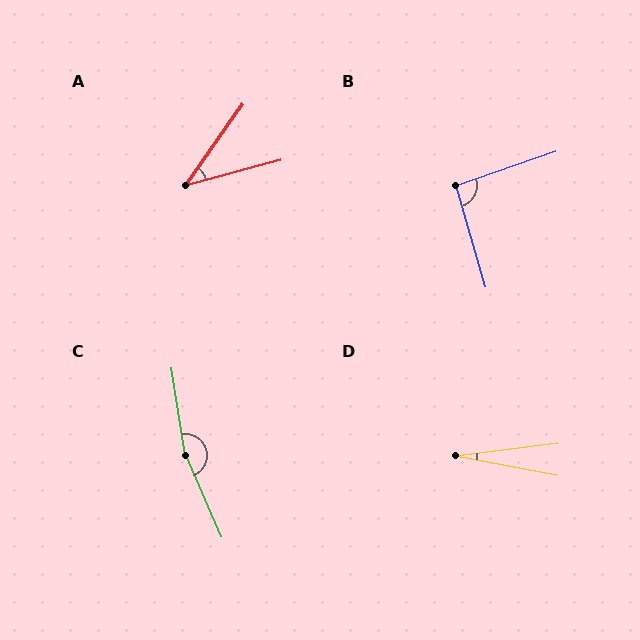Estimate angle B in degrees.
Approximately 92 degrees.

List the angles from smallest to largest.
D (18°), A (40°), B (92°), C (165°).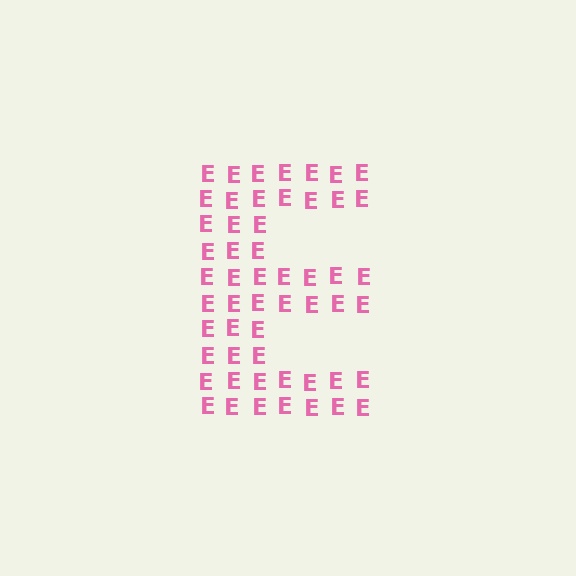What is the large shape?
The large shape is the letter E.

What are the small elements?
The small elements are letter E's.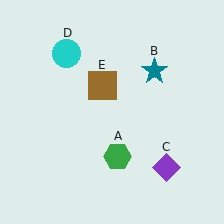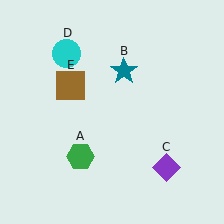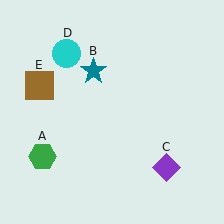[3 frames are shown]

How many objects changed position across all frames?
3 objects changed position: green hexagon (object A), teal star (object B), brown square (object E).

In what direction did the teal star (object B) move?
The teal star (object B) moved left.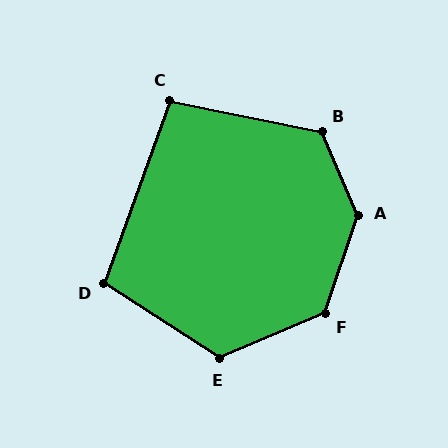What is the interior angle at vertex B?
Approximately 125 degrees (obtuse).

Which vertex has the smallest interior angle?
C, at approximately 98 degrees.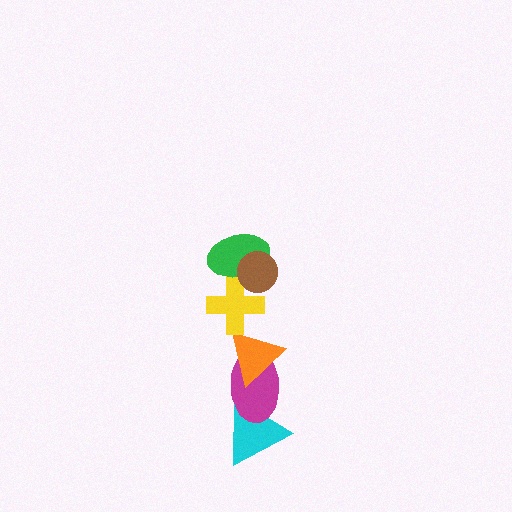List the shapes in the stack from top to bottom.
From top to bottom: the brown circle, the green ellipse, the yellow cross, the orange triangle, the magenta ellipse, the cyan triangle.